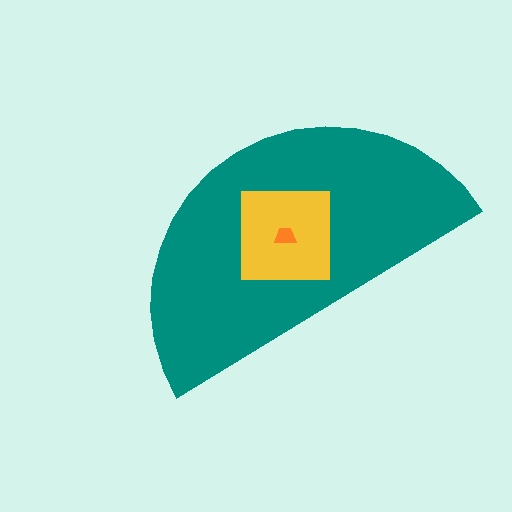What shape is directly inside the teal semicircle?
The yellow square.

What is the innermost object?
The orange trapezoid.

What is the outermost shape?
The teal semicircle.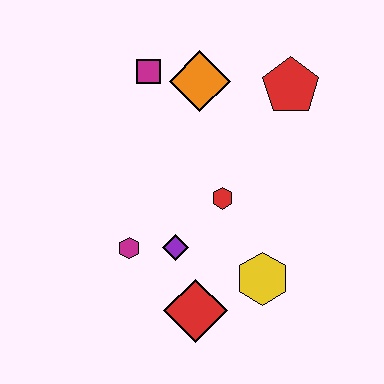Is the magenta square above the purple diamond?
Yes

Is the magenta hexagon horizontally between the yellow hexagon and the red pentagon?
No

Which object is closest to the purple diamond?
The magenta hexagon is closest to the purple diamond.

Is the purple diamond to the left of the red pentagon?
Yes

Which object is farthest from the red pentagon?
The red diamond is farthest from the red pentagon.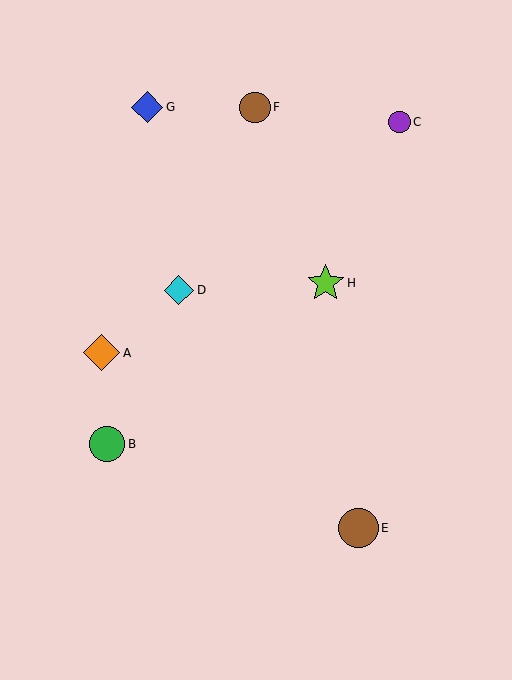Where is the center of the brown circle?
The center of the brown circle is at (359, 528).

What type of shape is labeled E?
Shape E is a brown circle.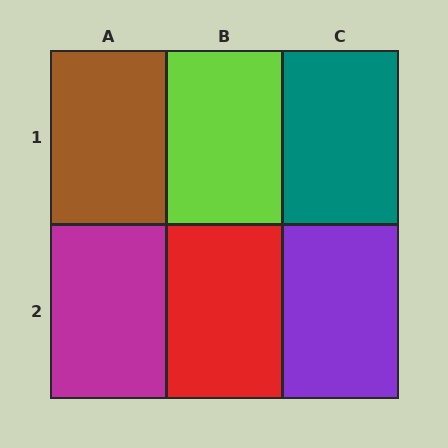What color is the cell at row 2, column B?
Red.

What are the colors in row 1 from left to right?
Brown, lime, teal.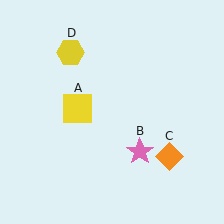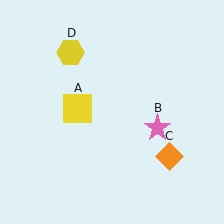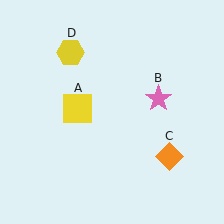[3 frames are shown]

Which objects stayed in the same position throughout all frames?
Yellow square (object A) and orange diamond (object C) and yellow hexagon (object D) remained stationary.